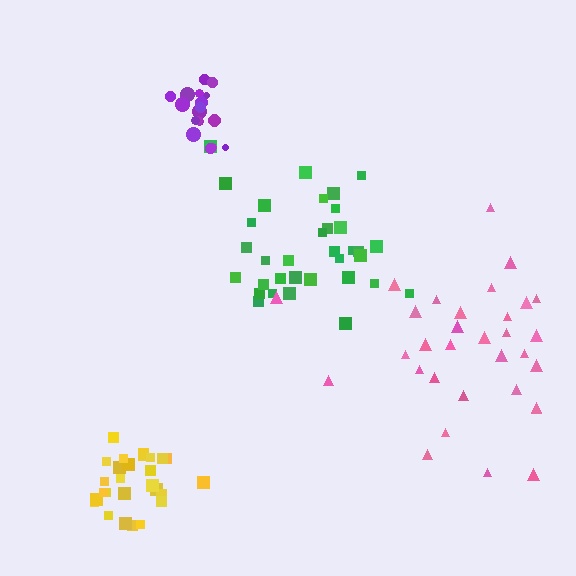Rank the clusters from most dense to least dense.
yellow, purple, green, pink.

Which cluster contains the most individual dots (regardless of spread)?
Green (34).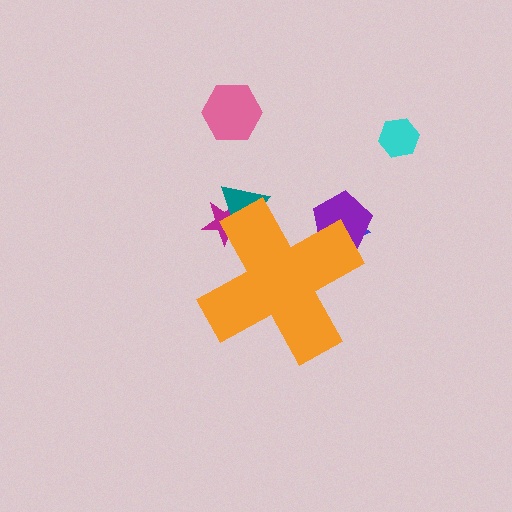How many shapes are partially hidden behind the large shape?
4 shapes are partially hidden.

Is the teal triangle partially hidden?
Yes, the teal triangle is partially hidden behind the orange cross.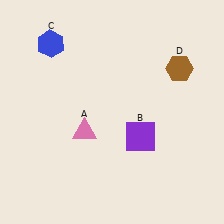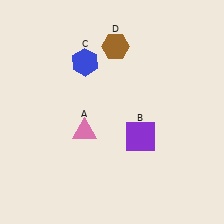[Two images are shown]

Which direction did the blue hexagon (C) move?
The blue hexagon (C) moved right.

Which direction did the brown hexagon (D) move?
The brown hexagon (D) moved left.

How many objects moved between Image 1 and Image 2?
2 objects moved between the two images.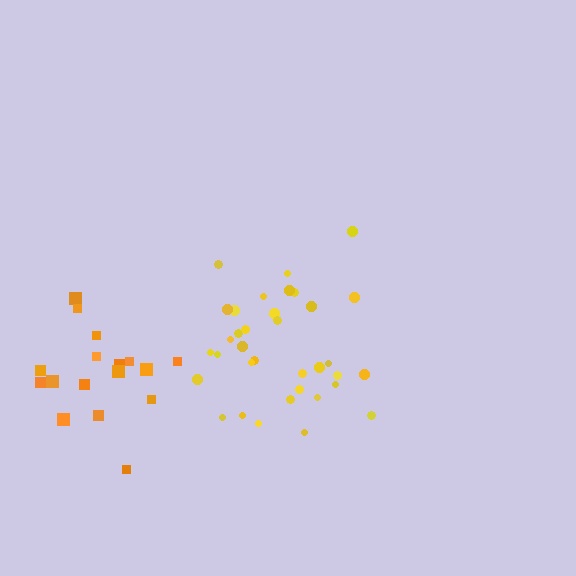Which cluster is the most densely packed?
Yellow.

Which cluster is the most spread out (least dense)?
Orange.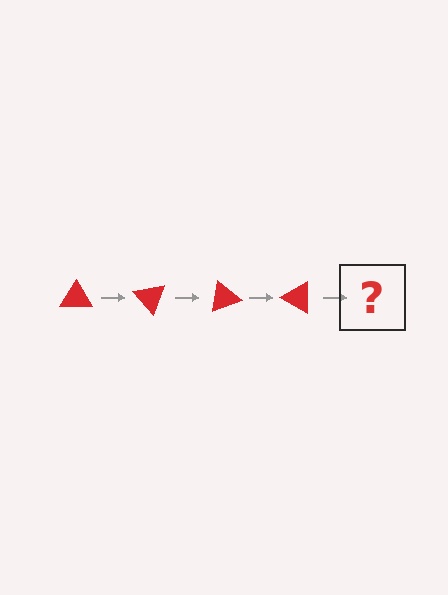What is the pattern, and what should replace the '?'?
The pattern is that the triangle rotates 50 degrees each step. The '?' should be a red triangle rotated 200 degrees.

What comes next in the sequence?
The next element should be a red triangle rotated 200 degrees.